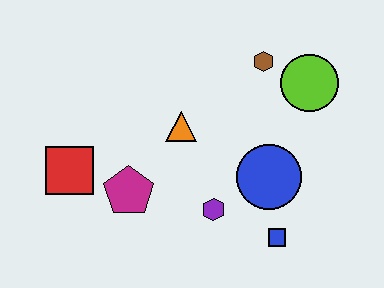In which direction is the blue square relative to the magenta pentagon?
The blue square is to the right of the magenta pentagon.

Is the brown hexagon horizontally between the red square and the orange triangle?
No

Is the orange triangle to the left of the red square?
No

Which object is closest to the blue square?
The blue circle is closest to the blue square.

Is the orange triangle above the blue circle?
Yes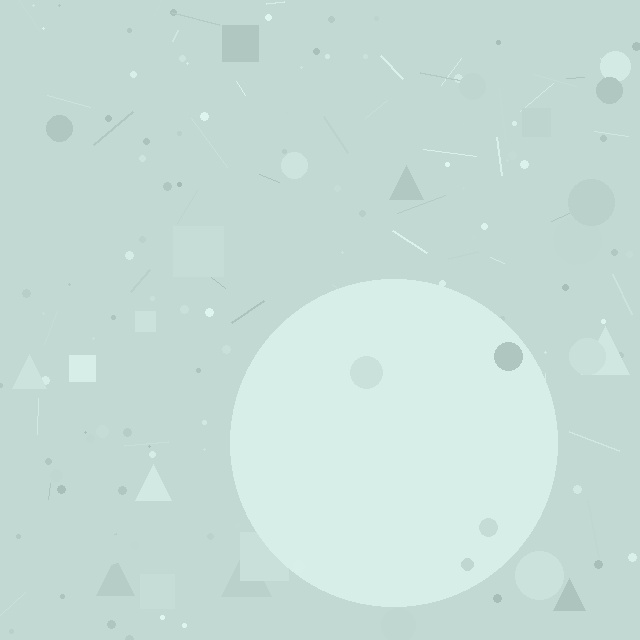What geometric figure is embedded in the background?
A circle is embedded in the background.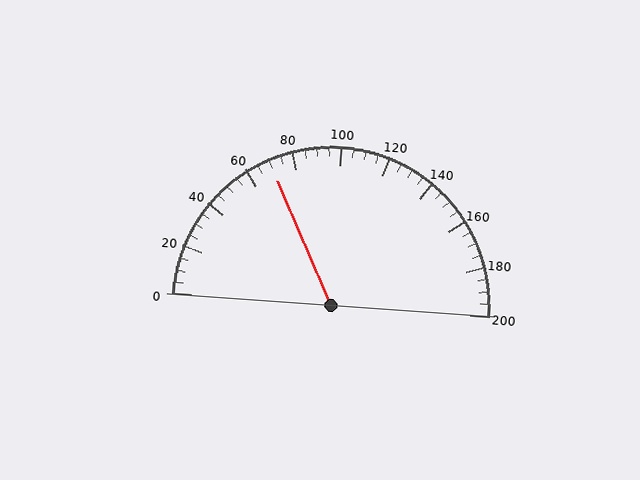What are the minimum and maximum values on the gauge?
The gauge ranges from 0 to 200.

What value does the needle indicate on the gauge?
The needle indicates approximately 70.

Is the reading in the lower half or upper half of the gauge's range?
The reading is in the lower half of the range (0 to 200).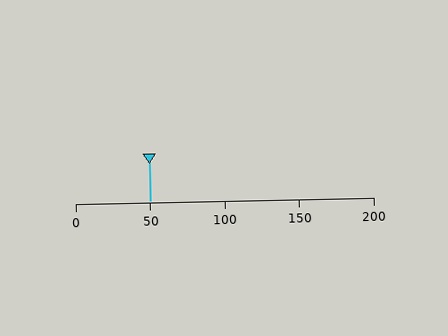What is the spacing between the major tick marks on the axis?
The major ticks are spaced 50 apart.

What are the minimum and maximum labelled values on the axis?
The axis runs from 0 to 200.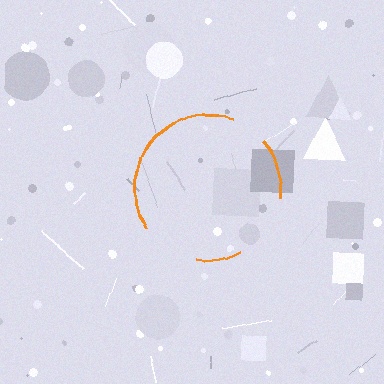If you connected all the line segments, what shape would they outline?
They would outline a circle.